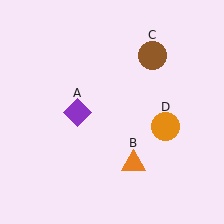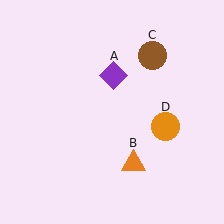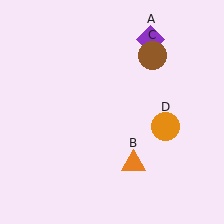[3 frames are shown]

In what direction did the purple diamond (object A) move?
The purple diamond (object A) moved up and to the right.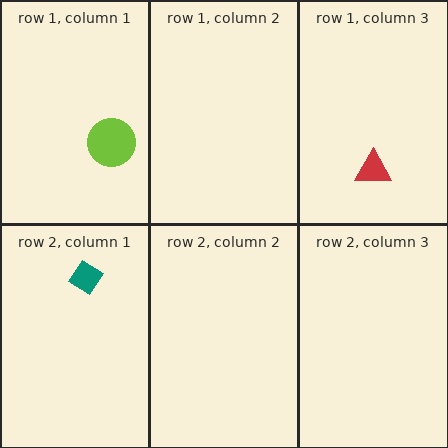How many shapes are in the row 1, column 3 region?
1.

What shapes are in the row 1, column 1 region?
The lime circle.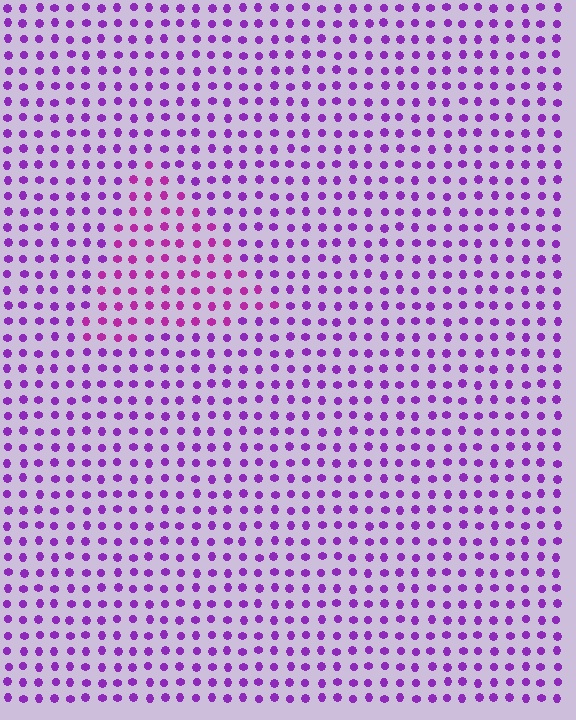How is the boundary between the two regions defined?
The boundary is defined purely by a slight shift in hue (about 26 degrees). Spacing, size, and orientation are identical on both sides.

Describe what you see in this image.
The image is filled with small purple elements in a uniform arrangement. A triangle-shaped region is visible where the elements are tinted to a slightly different hue, forming a subtle color boundary.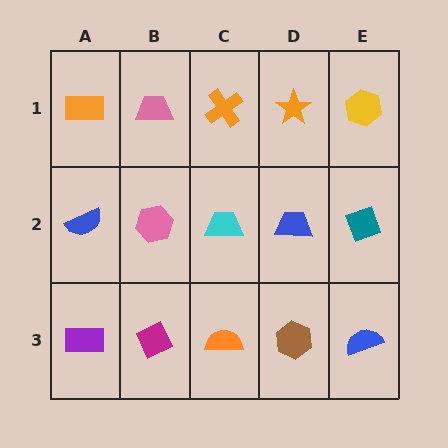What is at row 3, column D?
A brown hexagon.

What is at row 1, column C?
An orange cross.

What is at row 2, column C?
A cyan trapezoid.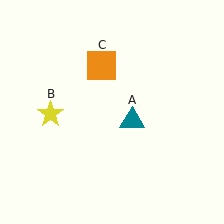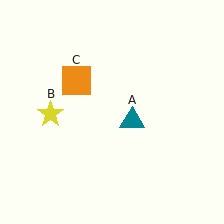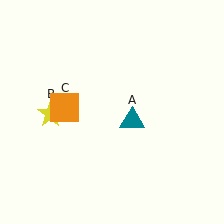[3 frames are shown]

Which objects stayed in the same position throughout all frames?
Teal triangle (object A) and yellow star (object B) remained stationary.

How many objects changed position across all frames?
1 object changed position: orange square (object C).